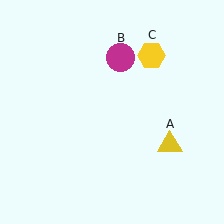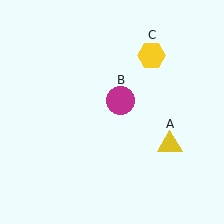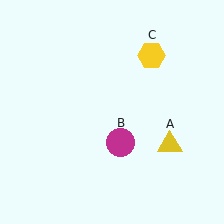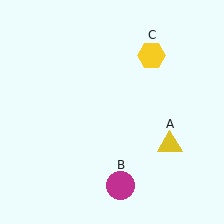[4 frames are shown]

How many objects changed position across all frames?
1 object changed position: magenta circle (object B).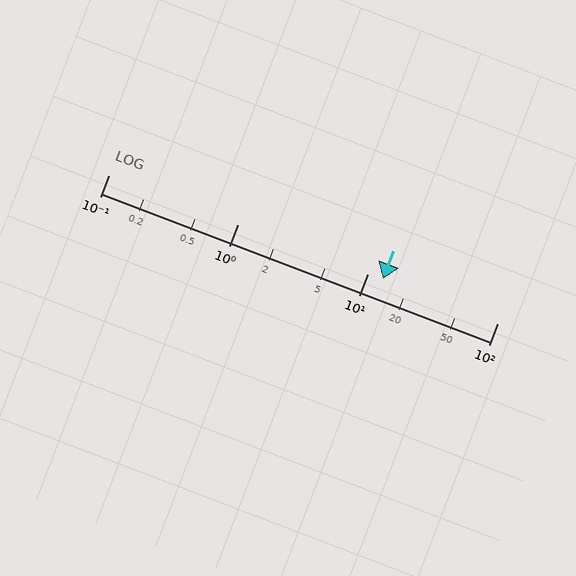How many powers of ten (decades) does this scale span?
The scale spans 3 decades, from 0.1 to 100.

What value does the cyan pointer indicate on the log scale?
The pointer indicates approximately 13.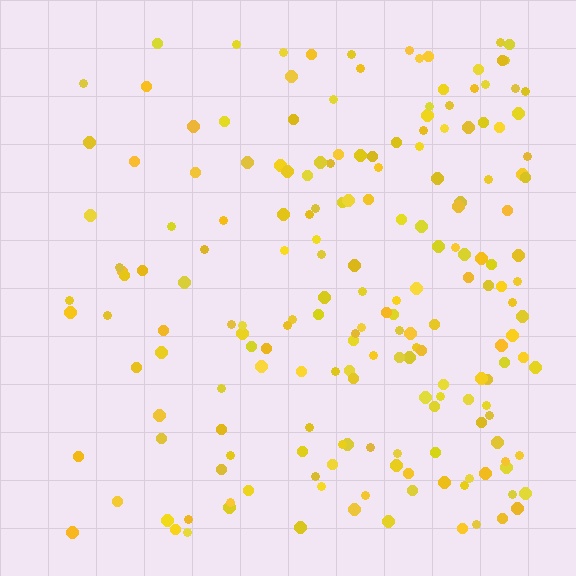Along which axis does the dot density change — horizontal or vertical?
Horizontal.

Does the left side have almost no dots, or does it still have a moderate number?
Still a moderate number, just noticeably fewer than the right.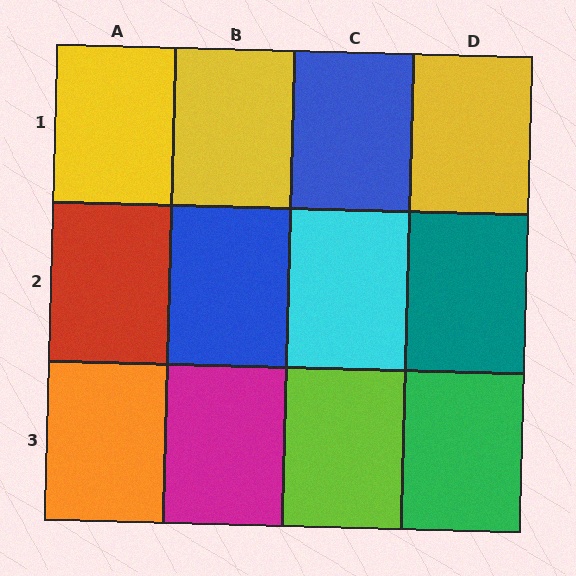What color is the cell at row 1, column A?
Yellow.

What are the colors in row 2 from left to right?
Red, blue, cyan, teal.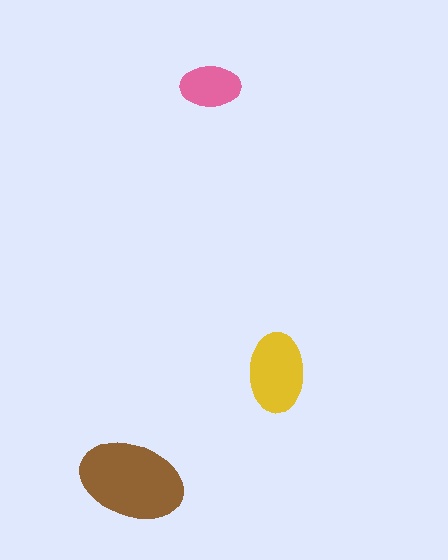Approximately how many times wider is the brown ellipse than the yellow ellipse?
About 1.5 times wider.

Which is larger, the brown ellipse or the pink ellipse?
The brown one.